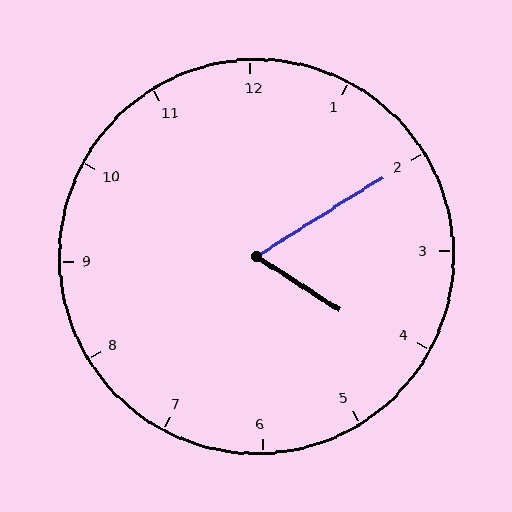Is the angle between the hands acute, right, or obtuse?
It is acute.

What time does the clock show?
4:10.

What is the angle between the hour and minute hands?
Approximately 65 degrees.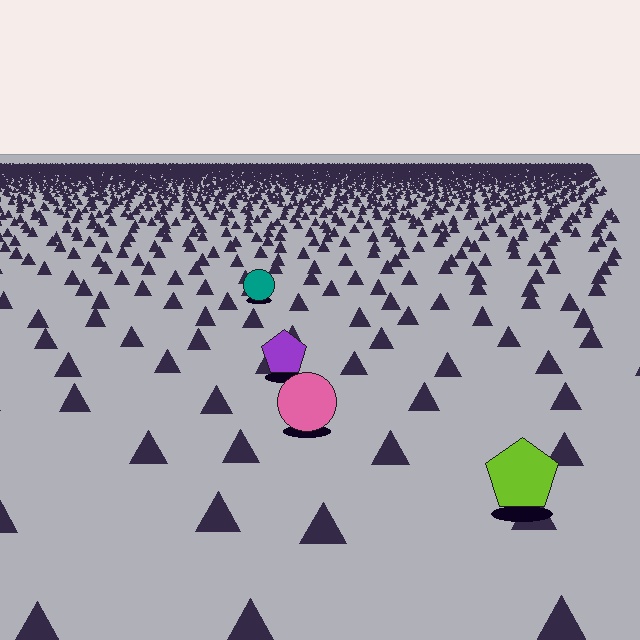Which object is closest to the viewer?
The lime pentagon is closest. The texture marks near it are larger and more spread out.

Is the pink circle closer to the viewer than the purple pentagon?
Yes. The pink circle is closer — you can tell from the texture gradient: the ground texture is coarser near it.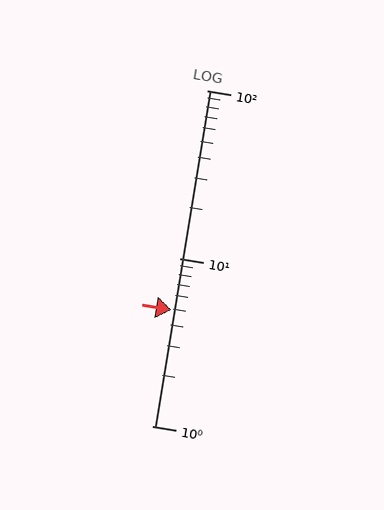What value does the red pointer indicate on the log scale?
The pointer indicates approximately 4.9.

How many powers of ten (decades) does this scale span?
The scale spans 2 decades, from 1 to 100.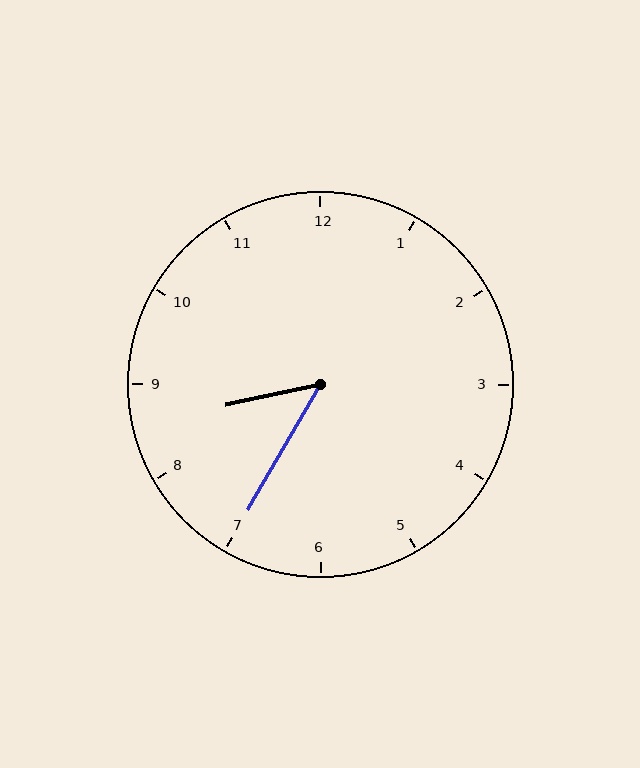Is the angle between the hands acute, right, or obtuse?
It is acute.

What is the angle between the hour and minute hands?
Approximately 48 degrees.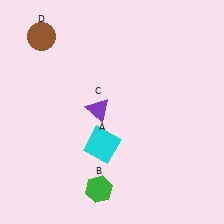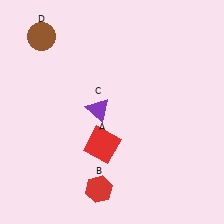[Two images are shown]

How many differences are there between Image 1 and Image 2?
There are 2 differences between the two images.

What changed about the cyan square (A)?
In Image 1, A is cyan. In Image 2, it changed to red.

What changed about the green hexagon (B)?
In Image 1, B is green. In Image 2, it changed to red.